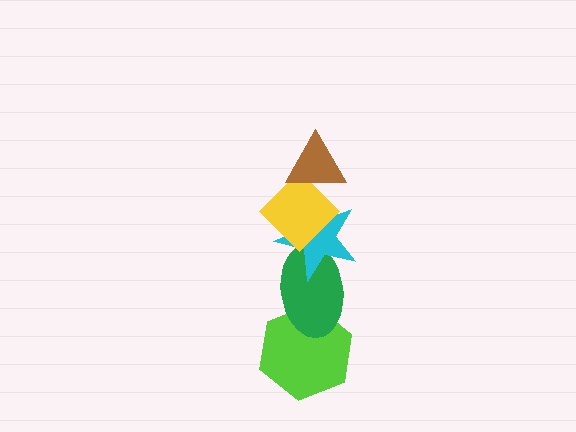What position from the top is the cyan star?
The cyan star is 3rd from the top.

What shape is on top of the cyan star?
The yellow diamond is on top of the cyan star.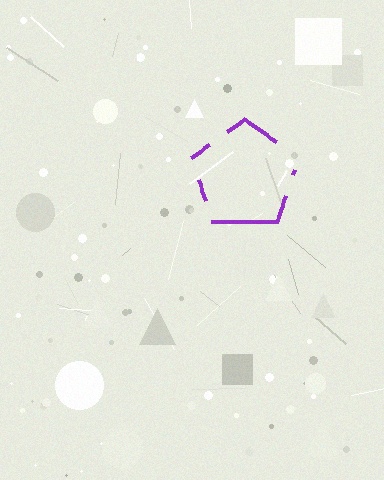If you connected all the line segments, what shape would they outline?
They would outline a pentagon.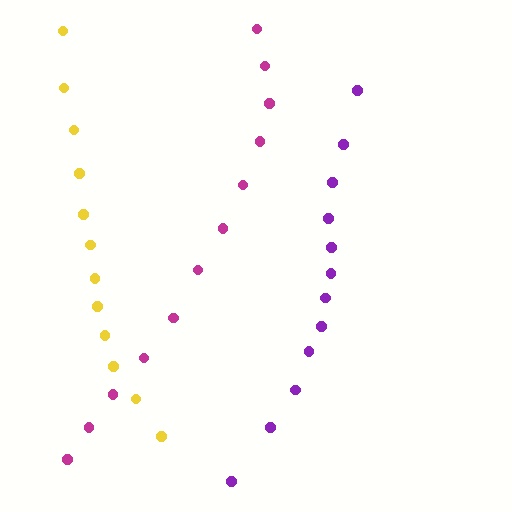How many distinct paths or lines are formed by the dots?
There are 3 distinct paths.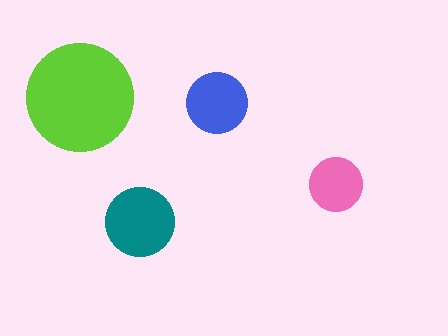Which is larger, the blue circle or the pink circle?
The blue one.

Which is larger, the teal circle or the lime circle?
The lime one.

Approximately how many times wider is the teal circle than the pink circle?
About 1.5 times wider.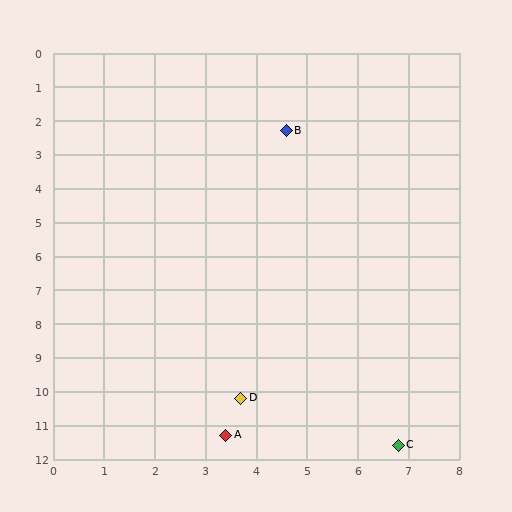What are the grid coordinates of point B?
Point B is at approximately (4.6, 2.3).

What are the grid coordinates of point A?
Point A is at approximately (3.4, 11.3).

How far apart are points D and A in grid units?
Points D and A are about 1.1 grid units apart.